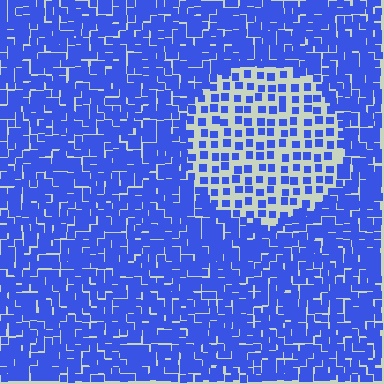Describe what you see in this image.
The image contains small blue elements arranged at two different densities. A circle-shaped region is visible where the elements are less densely packed than the surrounding area.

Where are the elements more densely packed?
The elements are more densely packed outside the circle boundary.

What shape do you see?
I see a circle.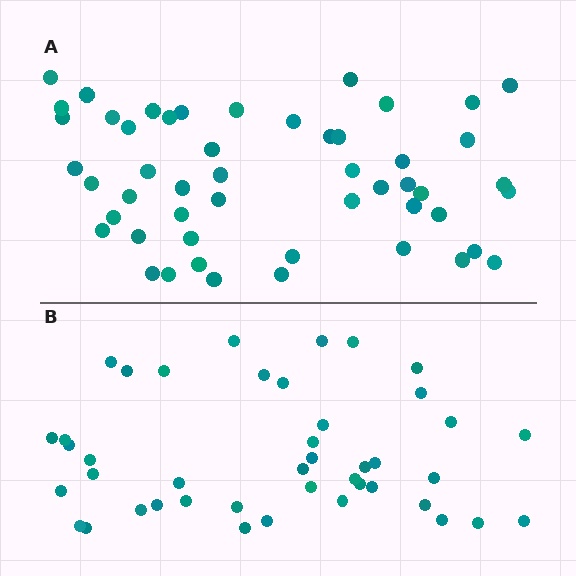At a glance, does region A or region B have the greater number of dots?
Region A (the top region) has more dots.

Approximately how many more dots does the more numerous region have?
Region A has roughly 8 or so more dots than region B.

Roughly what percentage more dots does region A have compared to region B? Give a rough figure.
About 20% more.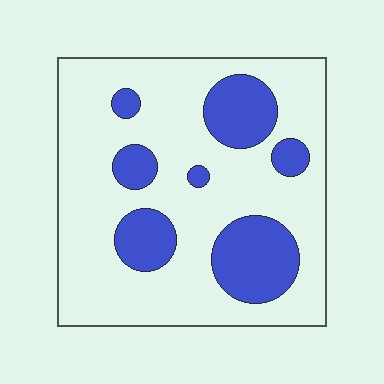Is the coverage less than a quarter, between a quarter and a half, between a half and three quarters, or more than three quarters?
Less than a quarter.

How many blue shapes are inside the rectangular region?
7.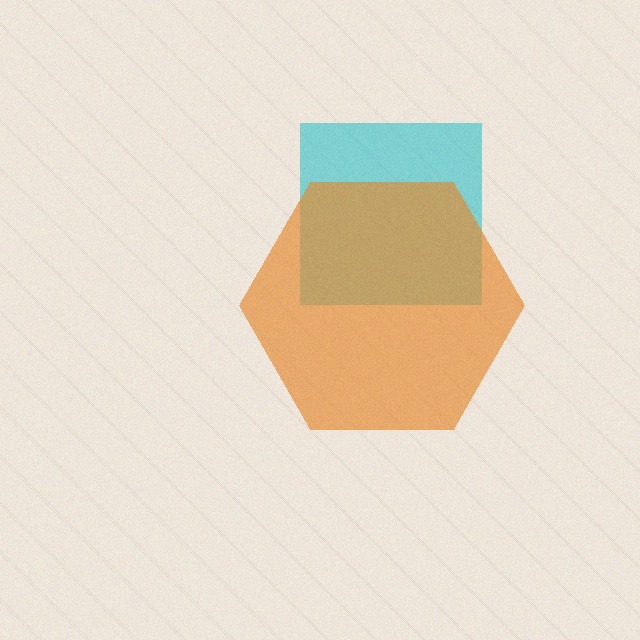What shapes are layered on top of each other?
The layered shapes are: a cyan square, an orange hexagon.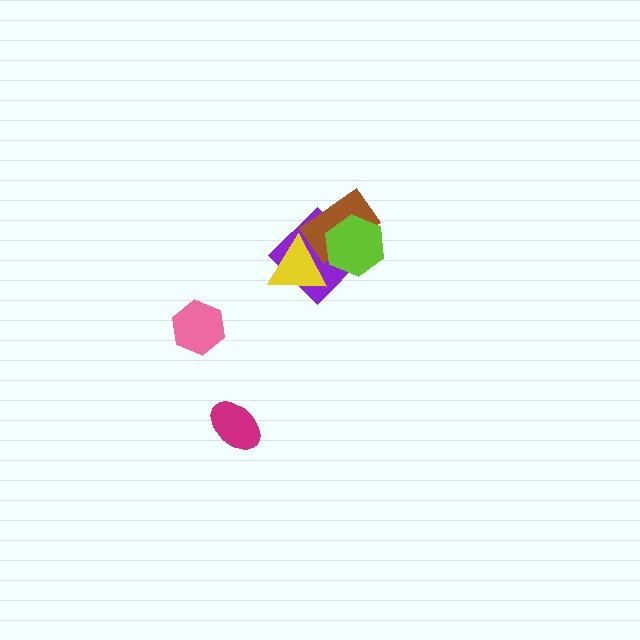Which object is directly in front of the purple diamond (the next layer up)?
The brown rectangle is directly in front of the purple diamond.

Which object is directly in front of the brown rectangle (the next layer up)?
The lime hexagon is directly in front of the brown rectangle.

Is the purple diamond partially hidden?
Yes, it is partially covered by another shape.